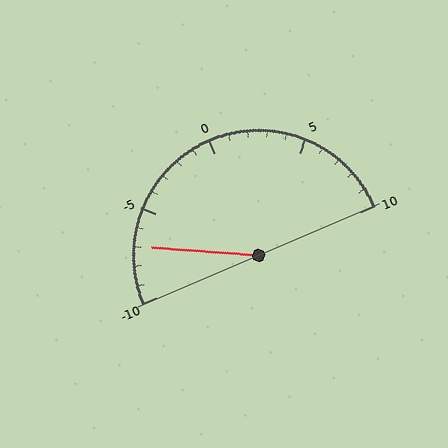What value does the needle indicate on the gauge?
The needle indicates approximately -7.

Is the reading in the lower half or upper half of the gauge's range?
The reading is in the lower half of the range (-10 to 10).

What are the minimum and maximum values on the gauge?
The gauge ranges from -10 to 10.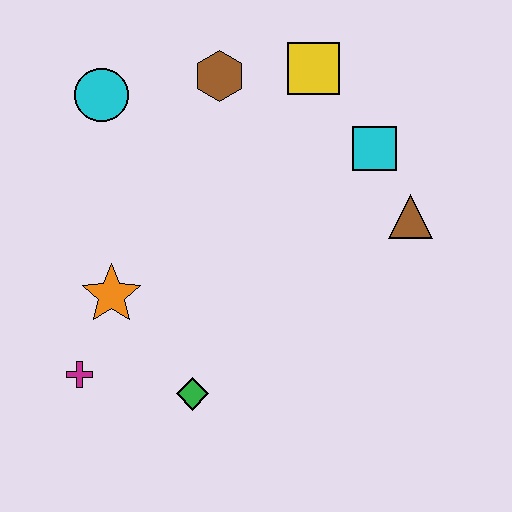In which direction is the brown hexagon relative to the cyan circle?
The brown hexagon is to the right of the cyan circle.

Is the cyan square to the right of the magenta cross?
Yes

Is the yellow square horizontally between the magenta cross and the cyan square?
Yes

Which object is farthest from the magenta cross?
The yellow square is farthest from the magenta cross.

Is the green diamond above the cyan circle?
No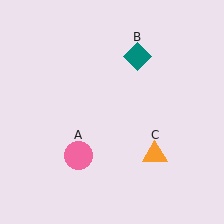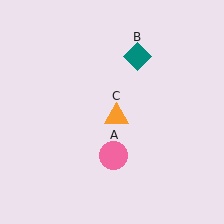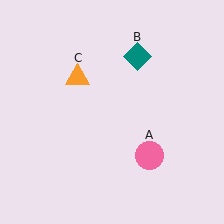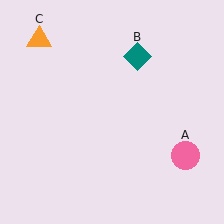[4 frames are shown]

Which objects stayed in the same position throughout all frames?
Teal diamond (object B) remained stationary.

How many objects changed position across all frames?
2 objects changed position: pink circle (object A), orange triangle (object C).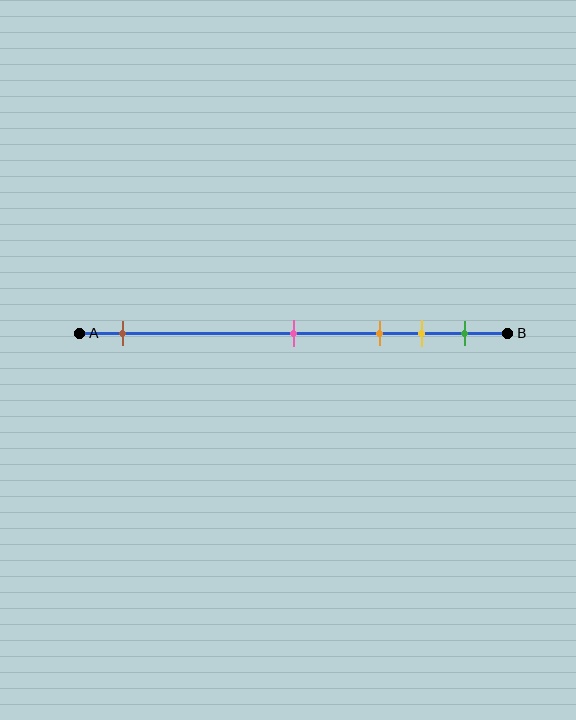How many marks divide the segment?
There are 5 marks dividing the segment.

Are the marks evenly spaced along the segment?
No, the marks are not evenly spaced.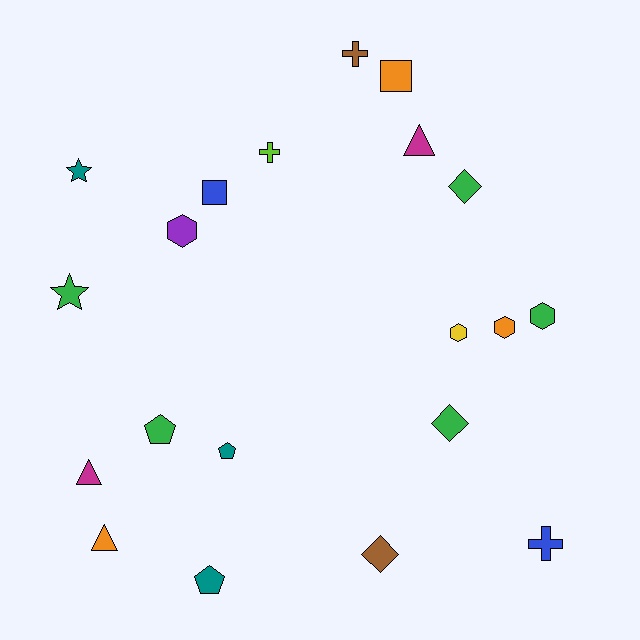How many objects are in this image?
There are 20 objects.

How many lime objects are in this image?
There is 1 lime object.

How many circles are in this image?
There are no circles.